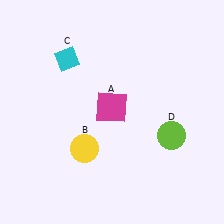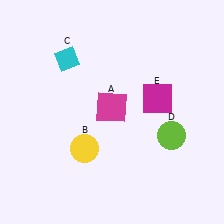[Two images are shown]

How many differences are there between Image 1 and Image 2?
There is 1 difference between the two images.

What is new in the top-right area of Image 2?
A magenta square (E) was added in the top-right area of Image 2.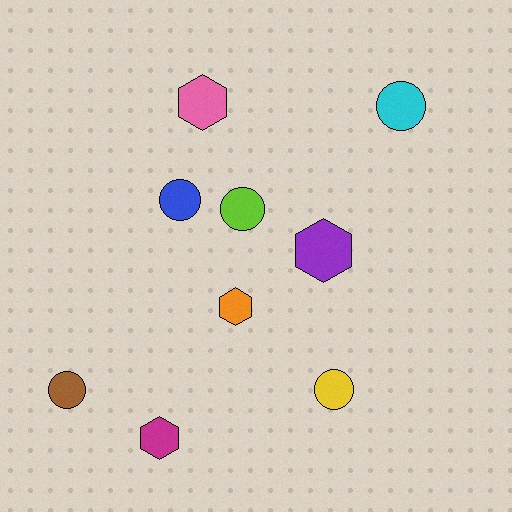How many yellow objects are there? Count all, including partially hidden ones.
There is 1 yellow object.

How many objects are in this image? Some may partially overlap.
There are 9 objects.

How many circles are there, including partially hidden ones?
There are 5 circles.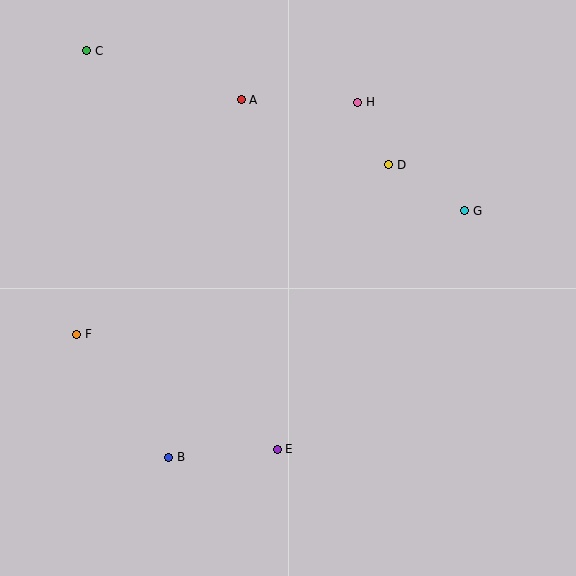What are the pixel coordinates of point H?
Point H is at (358, 102).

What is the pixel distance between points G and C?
The distance between G and C is 410 pixels.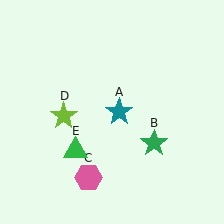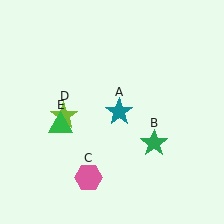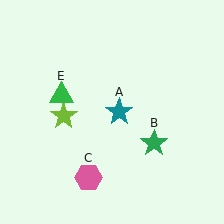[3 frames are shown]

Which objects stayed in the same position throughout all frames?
Teal star (object A) and green star (object B) and pink hexagon (object C) and lime star (object D) remained stationary.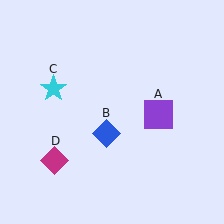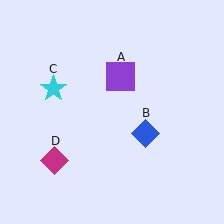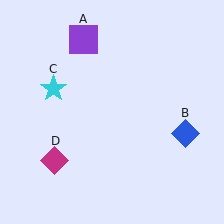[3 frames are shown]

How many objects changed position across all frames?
2 objects changed position: purple square (object A), blue diamond (object B).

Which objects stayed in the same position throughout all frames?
Cyan star (object C) and magenta diamond (object D) remained stationary.